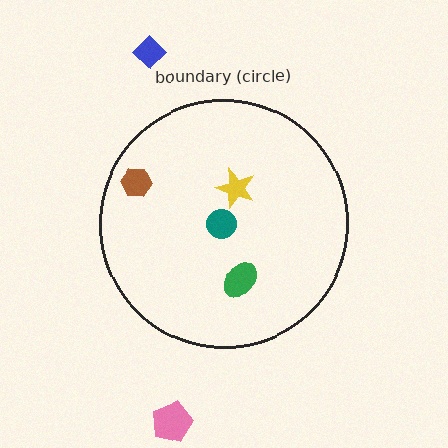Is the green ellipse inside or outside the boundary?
Inside.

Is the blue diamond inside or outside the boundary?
Outside.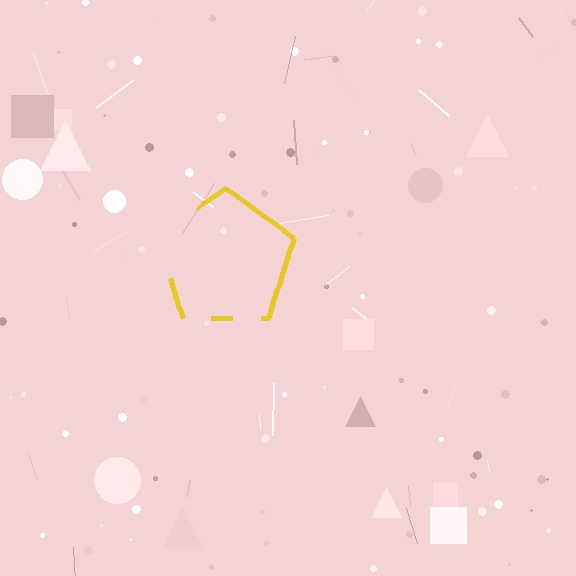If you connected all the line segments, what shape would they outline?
They would outline a pentagon.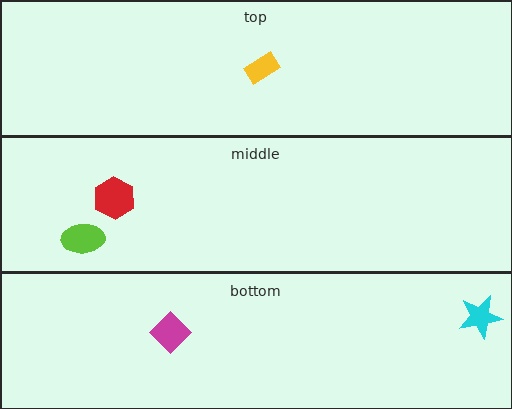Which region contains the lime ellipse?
The middle region.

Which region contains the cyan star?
The bottom region.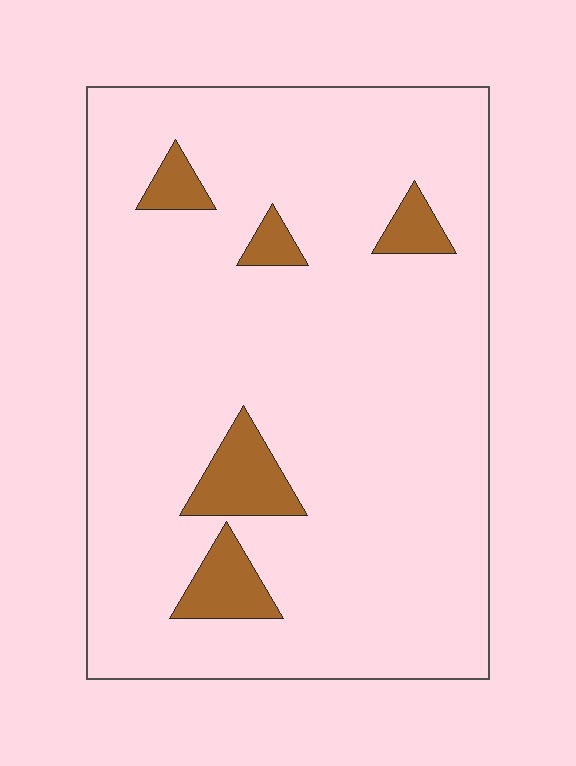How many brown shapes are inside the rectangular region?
5.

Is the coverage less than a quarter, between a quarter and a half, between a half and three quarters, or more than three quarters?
Less than a quarter.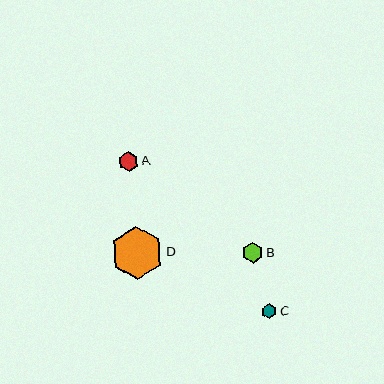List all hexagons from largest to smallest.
From largest to smallest: D, B, A, C.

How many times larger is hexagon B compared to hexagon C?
Hexagon B is approximately 1.4 times the size of hexagon C.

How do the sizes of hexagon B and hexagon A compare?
Hexagon B and hexagon A are approximately the same size.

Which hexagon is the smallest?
Hexagon C is the smallest with a size of approximately 15 pixels.